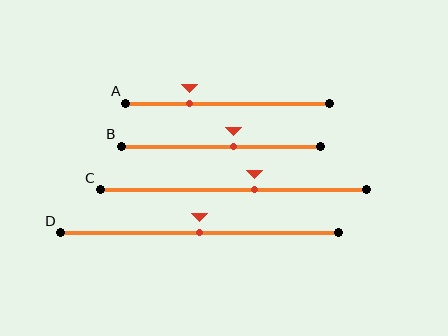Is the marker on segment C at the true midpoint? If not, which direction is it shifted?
No, the marker on segment C is shifted to the right by about 8% of the segment length.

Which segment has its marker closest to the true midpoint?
Segment D has its marker closest to the true midpoint.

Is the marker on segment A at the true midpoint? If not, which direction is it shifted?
No, the marker on segment A is shifted to the left by about 19% of the segment length.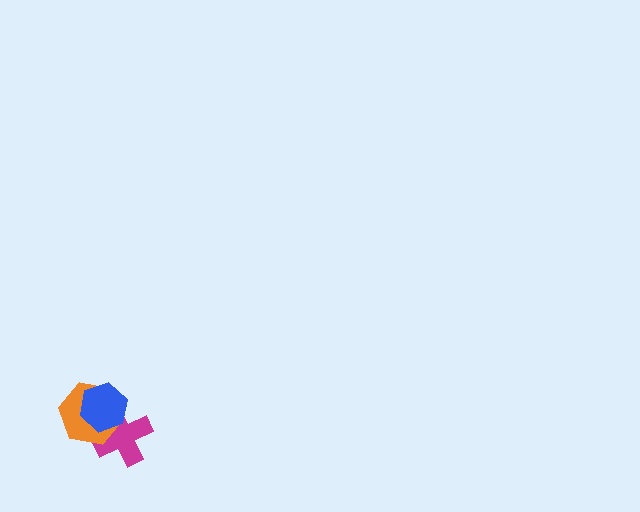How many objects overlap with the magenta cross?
2 objects overlap with the magenta cross.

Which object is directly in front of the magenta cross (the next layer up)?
The orange hexagon is directly in front of the magenta cross.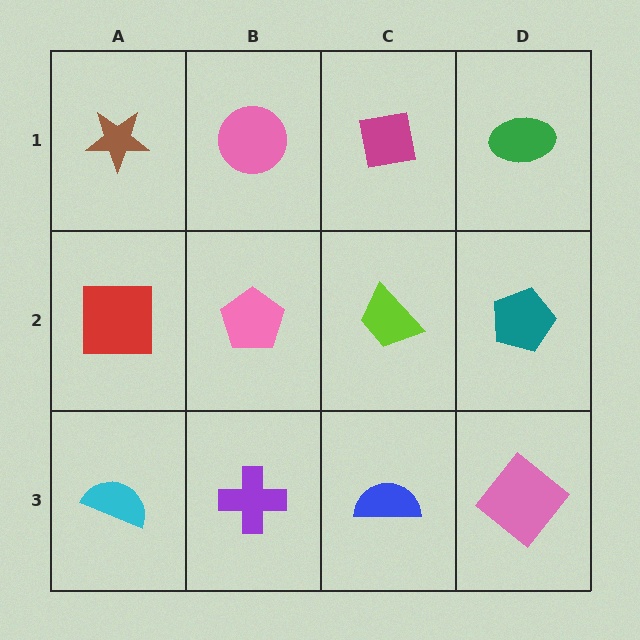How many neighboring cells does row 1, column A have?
2.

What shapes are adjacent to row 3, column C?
A lime trapezoid (row 2, column C), a purple cross (row 3, column B), a pink diamond (row 3, column D).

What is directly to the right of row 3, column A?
A purple cross.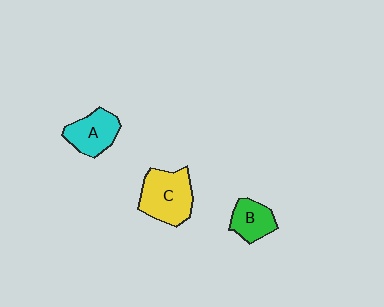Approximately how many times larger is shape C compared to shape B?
Approximately 1.6 times.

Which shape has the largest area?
Shape C (yellow).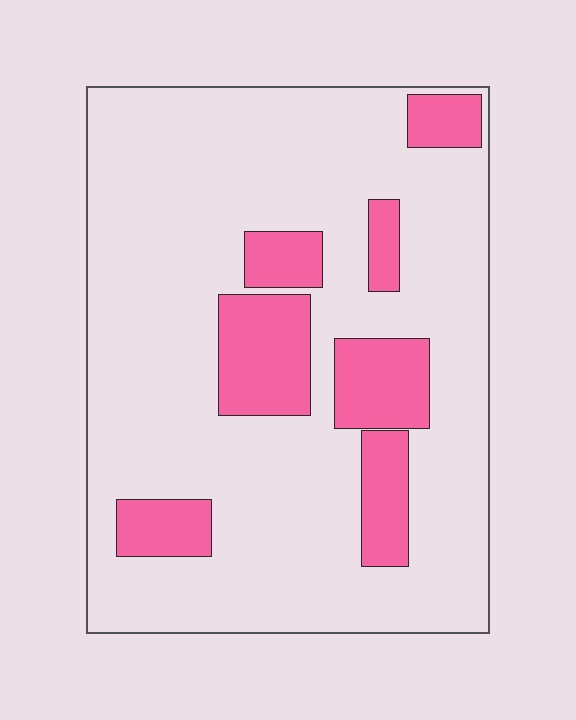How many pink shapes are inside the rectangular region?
7.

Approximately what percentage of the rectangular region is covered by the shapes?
Approximately 20%.